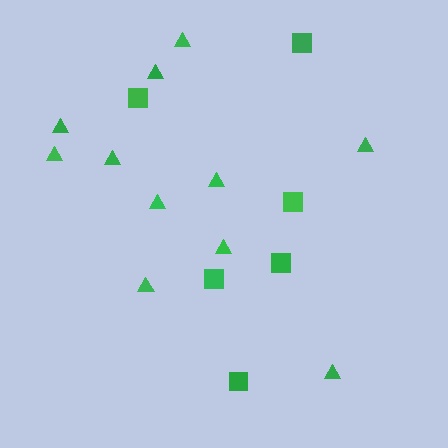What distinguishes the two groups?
There are 2 groups: one group of triangles (11) and one group of squares (6).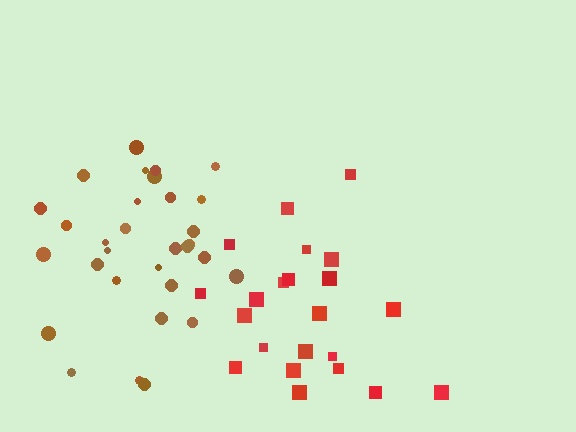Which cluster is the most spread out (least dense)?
Red.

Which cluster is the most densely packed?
Brown.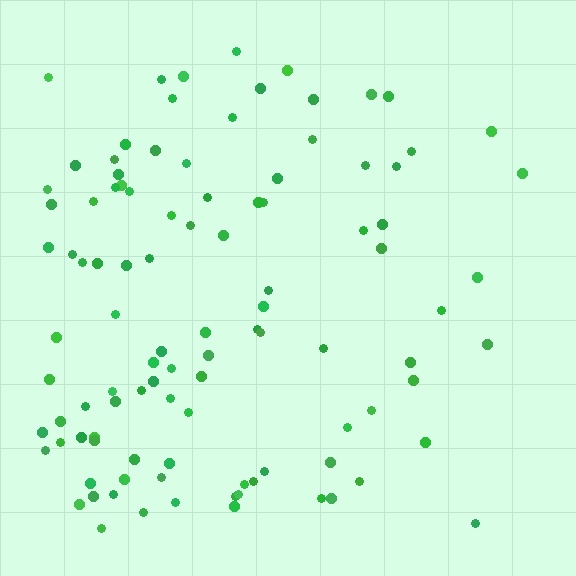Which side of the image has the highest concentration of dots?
The left.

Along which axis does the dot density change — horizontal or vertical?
Horizontal.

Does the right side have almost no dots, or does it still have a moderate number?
Still a moderate number, just noticeably fewer than the left.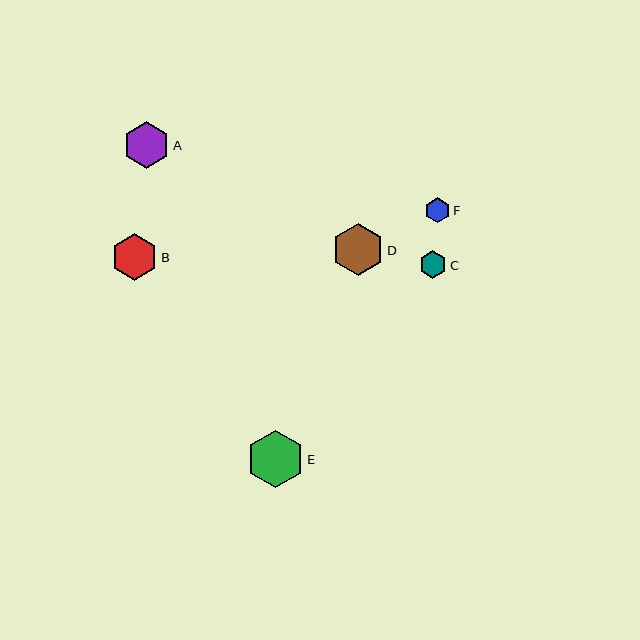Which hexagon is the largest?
Hexagon E is the largest with a size of approximately 57 pixels.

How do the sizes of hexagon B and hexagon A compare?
Hexagon B and hexagon A are approximately the same size.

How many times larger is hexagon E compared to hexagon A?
Hexagon E is approximately 1.2 times the size of hexagon A.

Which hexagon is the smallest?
Hexagon F is the smallest with a size of approximately 25 pixels.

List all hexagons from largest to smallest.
From largest to smallest: E, D, B, A, C, F.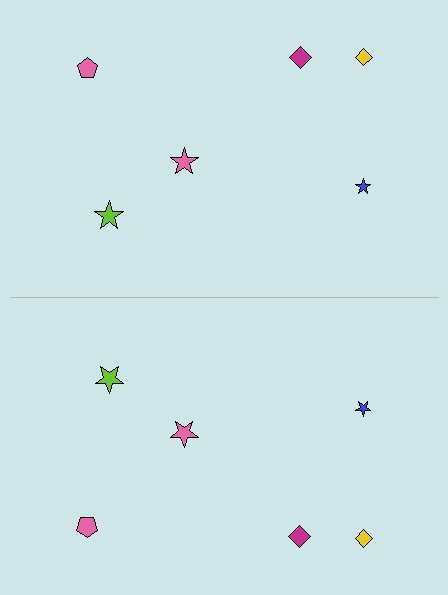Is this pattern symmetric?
Yes, this pattern has bilateral (reflection) symmetry.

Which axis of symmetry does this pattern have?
The pattern has a horizontal axis of symmetry running through the center of the image.